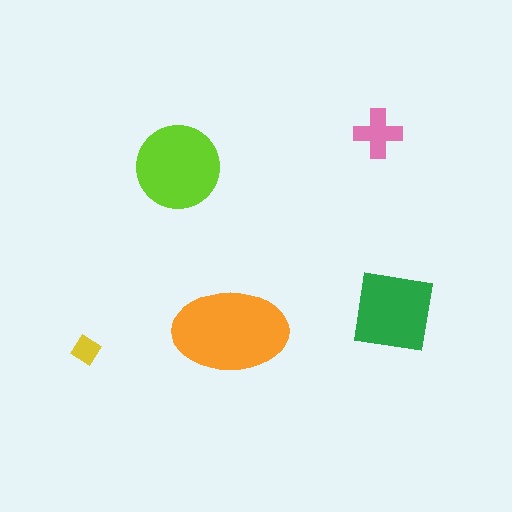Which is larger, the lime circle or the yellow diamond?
The lime circle.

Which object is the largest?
The orange ellipse.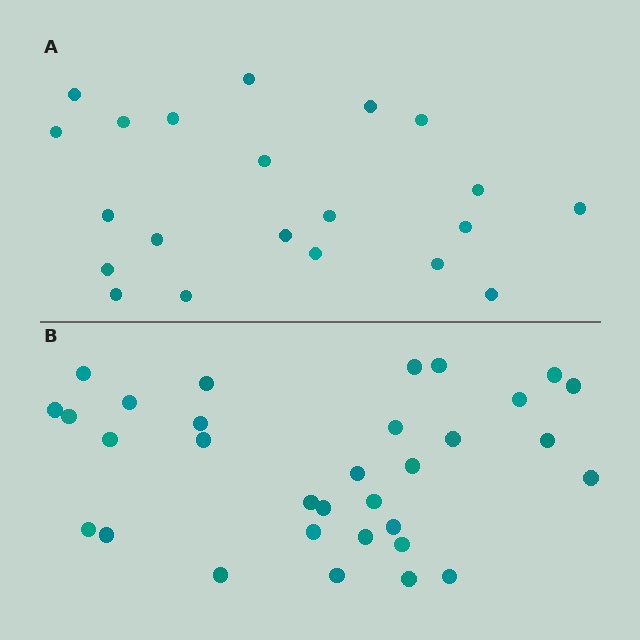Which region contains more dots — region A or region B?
Region B (the bottom region) has more dots.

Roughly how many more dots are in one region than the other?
Region B has roughly 12 or so more dots than region A.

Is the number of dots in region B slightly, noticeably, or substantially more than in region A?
Region B has substantially more. The ratio is roughly 1.5 to 1.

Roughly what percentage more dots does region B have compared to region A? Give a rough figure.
About 50% more.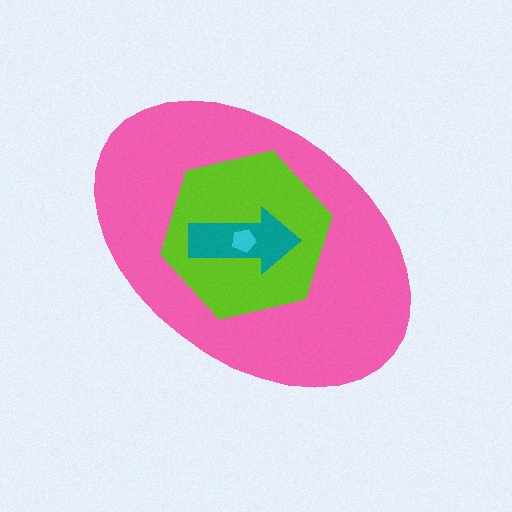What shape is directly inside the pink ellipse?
The lime hexagon.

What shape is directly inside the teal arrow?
The cyan pentagon.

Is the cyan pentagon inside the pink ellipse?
Yes.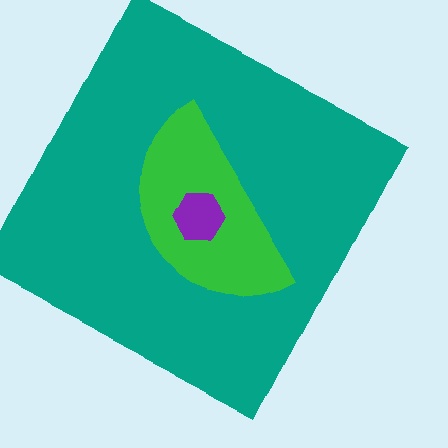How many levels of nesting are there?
3.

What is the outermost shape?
The teal square.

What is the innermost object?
The purple hexagon.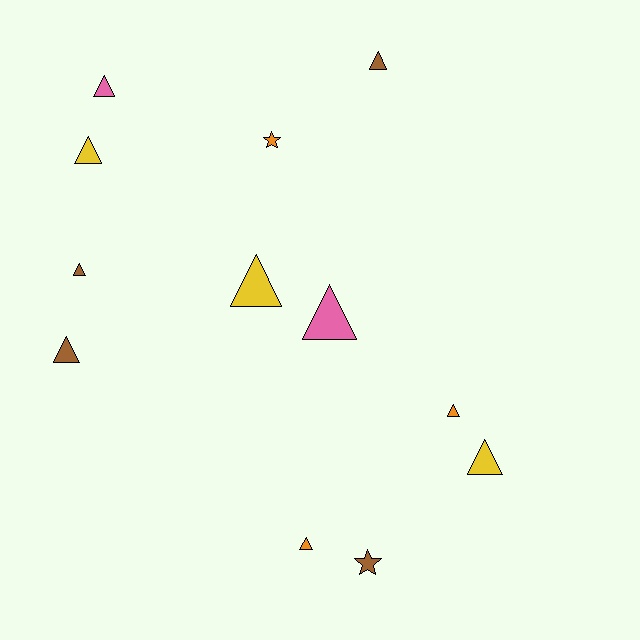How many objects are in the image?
There are 12 objects.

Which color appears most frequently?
Brown, with 4 objects.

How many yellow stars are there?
There are no yellow stars.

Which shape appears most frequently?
Triangle, with 10 objects.